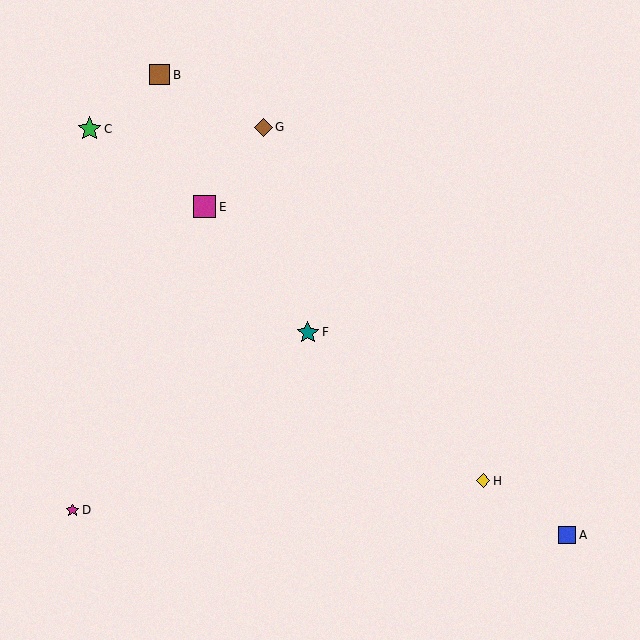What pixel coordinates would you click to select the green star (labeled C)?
Click at (90, 129) to select the green star C.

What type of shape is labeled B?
Shape B is a brown square.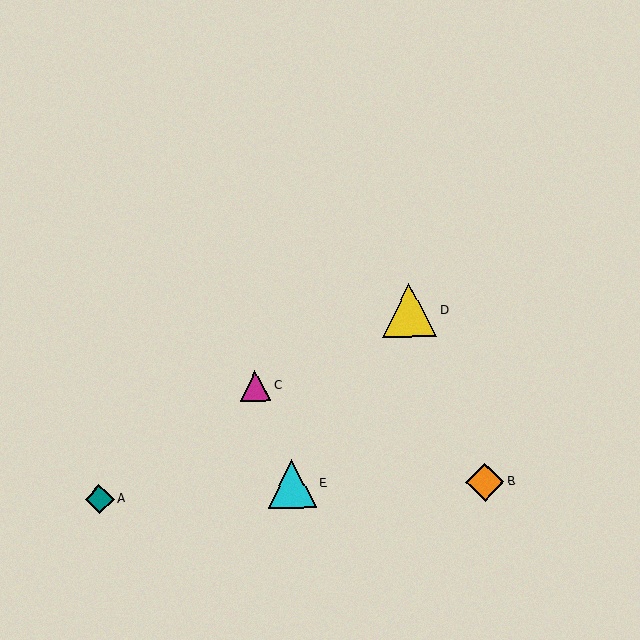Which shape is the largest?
The yellow triangle (labeled D) is the largest.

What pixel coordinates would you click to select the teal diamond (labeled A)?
Click at (100, 499) to select the teal diamond A.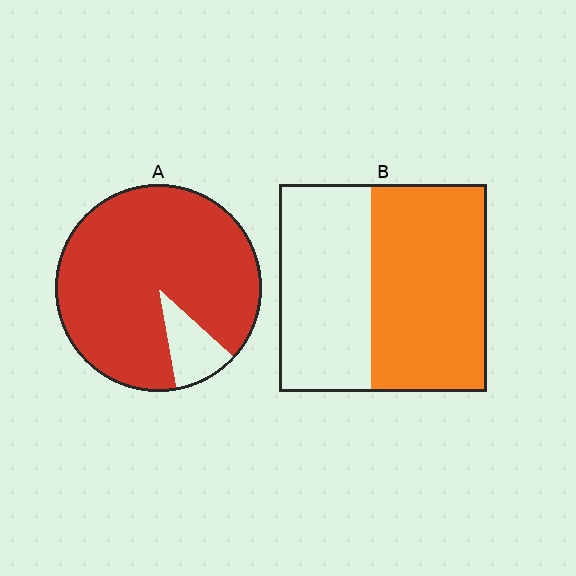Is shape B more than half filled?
Yes.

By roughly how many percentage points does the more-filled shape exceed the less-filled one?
By roughly 35 percentage points (A over B).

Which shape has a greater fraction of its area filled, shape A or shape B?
Shape A.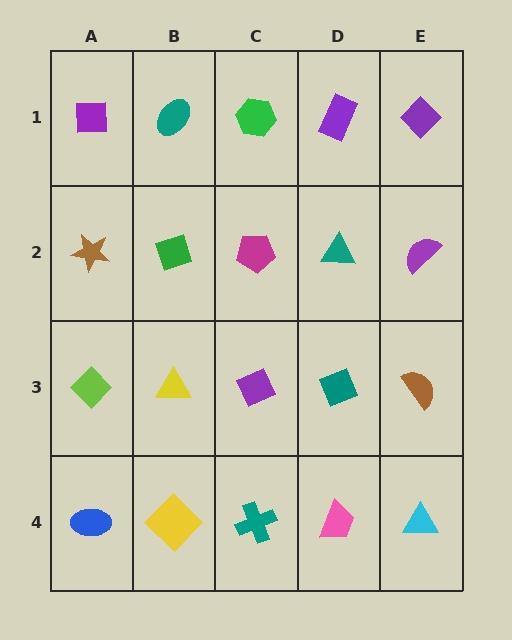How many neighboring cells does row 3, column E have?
3.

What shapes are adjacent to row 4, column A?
A lime diamond (row 3, column A), a yellow diamond (row 4, column B).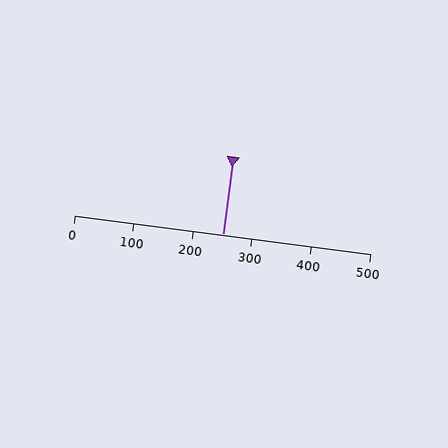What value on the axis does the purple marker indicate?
The marker indicates approximately 250.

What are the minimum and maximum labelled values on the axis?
The axis runs from 0 to 500.